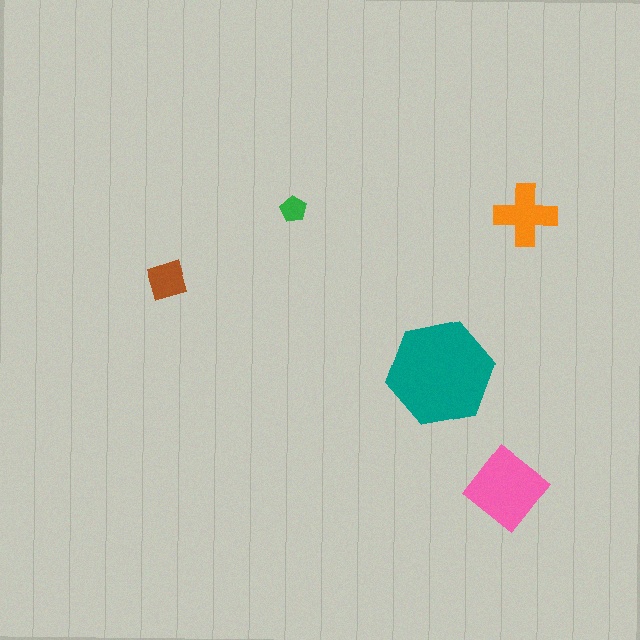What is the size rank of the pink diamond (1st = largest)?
2nd.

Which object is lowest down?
The pink diamond is bottommost.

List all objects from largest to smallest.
The teal hexagon, the pink diamond, the orange cross, the brown square, the green pentagon.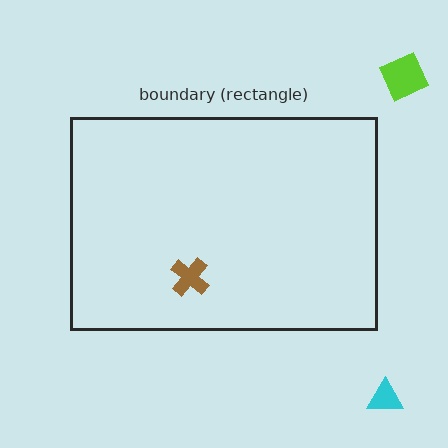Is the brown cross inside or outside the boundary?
Inside.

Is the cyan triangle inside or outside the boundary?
Outside.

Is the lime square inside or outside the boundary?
Outside.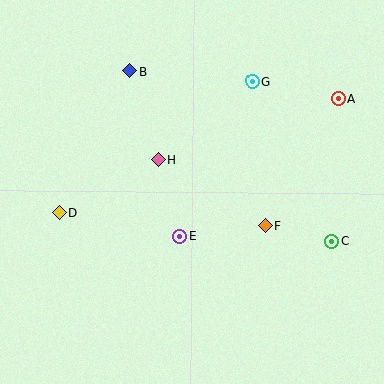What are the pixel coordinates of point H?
Point H is at (159, 159).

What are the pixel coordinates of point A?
Point A is at (338, 99).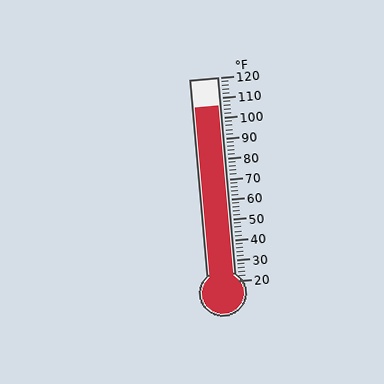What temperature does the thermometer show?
The thermometer shows approximately 106°F.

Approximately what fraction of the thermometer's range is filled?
The thermometer is filled to approximately 85% of its range.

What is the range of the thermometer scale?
The thermometer scale ranges from 20°F to 120°F.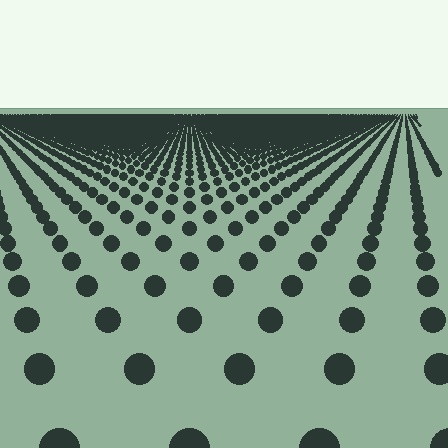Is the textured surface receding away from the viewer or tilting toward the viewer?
The surface is receding away from the viewer. Texture elements get smaller and denser toward the top.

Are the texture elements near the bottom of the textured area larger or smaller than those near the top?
Larger. Near the bottom, elements are closer to the viewer and appear at a bigger on-screen size.